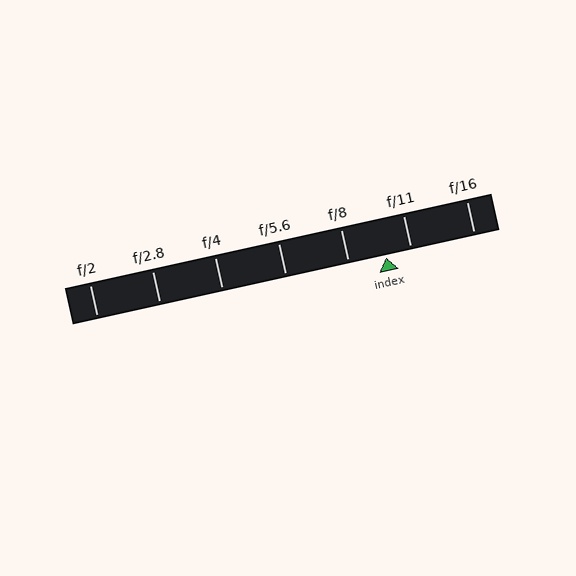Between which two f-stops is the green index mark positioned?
The index mark is between f/8 and f/11.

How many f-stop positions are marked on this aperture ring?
There are 7 f-stop positions marked.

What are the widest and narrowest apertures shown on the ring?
The widest aperture shown is f/2 and the narrowest is f/16.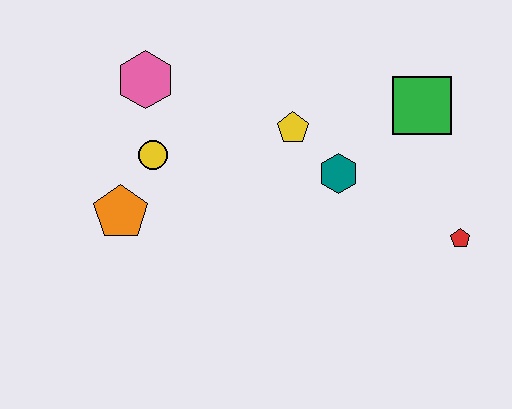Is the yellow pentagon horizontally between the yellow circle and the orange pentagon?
No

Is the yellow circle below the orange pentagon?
No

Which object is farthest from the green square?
The orange pentagon is farthest from the green square.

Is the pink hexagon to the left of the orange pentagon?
No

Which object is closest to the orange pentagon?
The yellow circle is closest to the orange pentagon.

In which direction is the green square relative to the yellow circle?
The green square is to the right of the yellow circle.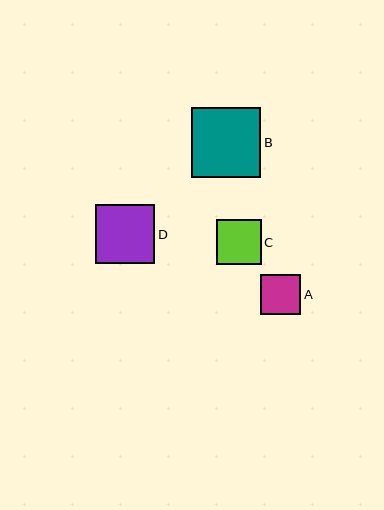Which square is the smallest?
Square A is the smallest with a size of approximately 40 pixels.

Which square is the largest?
Square B is the largest with a size of approximately 69 pixels.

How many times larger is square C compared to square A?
Square C is approximately 1.1 times the size of square A.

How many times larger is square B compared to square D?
Square B is approximately 1.2 times the size of square D.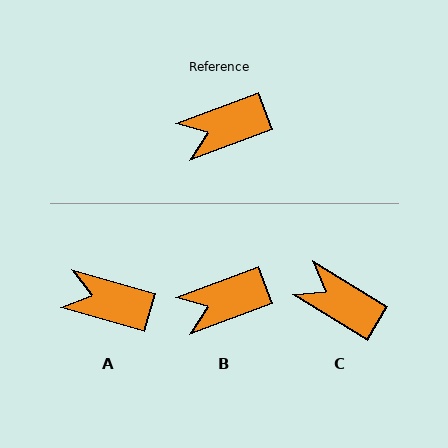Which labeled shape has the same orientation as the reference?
B.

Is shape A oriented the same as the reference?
No, it is off by about 36 degrees.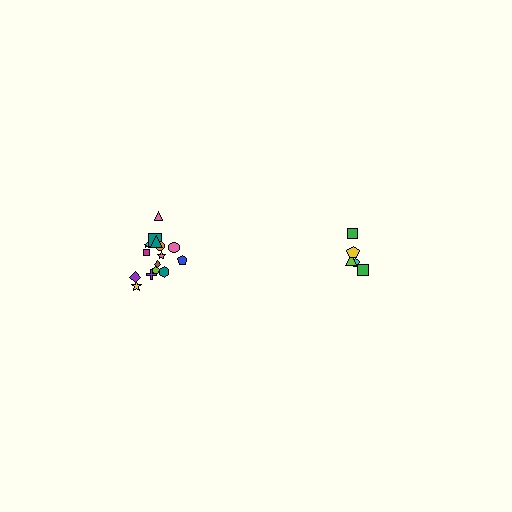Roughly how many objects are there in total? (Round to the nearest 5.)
Roughly 20 objects in total.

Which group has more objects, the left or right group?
The left group.